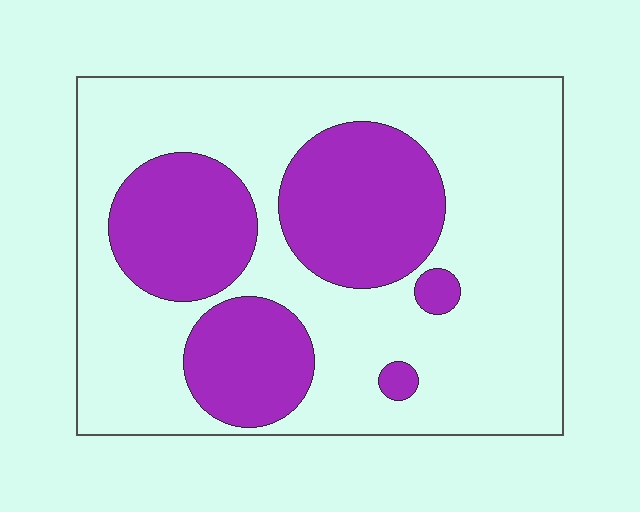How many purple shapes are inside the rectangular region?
5.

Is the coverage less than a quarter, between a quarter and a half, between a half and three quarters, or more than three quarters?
Between a quarter and a half.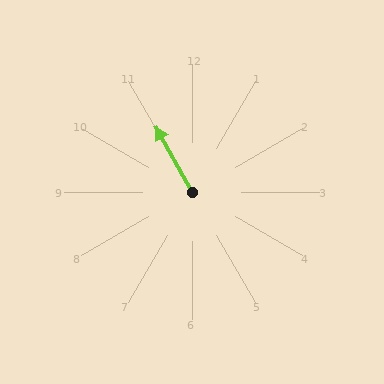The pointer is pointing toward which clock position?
Roughly 11 o'clock.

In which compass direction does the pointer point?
Northwest.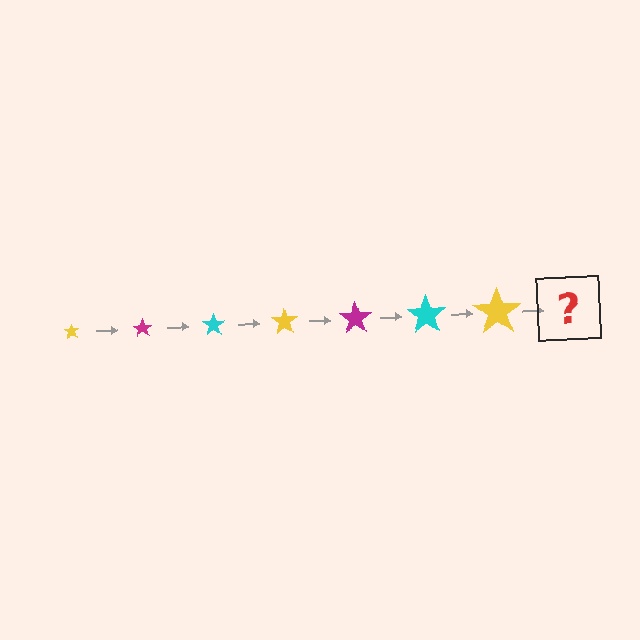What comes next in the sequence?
The next element should be a magenta star, larger than the previous one.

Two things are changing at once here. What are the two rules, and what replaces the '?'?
The two rules are that the star grows larger each step and the color cycles through yellow, magenta, and cyan. The '?' should be a magenta star, larger than the previous one.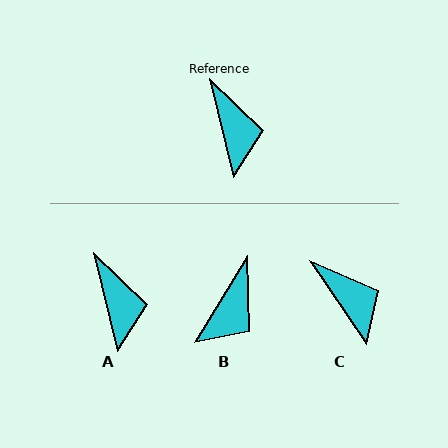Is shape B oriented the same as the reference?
No, it is off by about 45 degrees.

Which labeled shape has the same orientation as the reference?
A.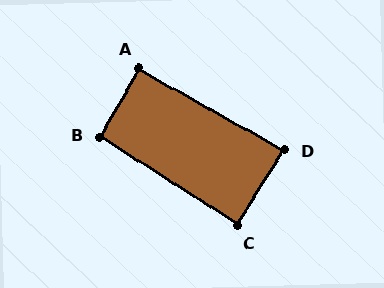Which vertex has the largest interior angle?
B, at approximately 93 degrees.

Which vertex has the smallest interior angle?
D, at approximately 87 degrees.